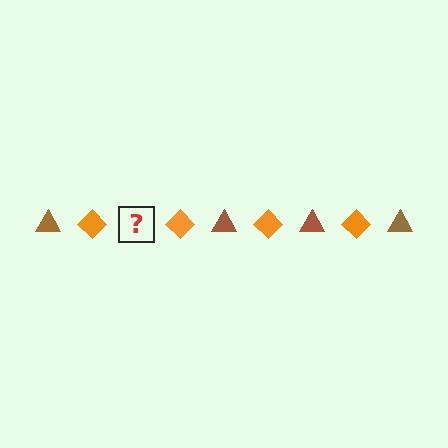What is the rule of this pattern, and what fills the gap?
The rule is that the pattern alternates between brown triangle and orange diamond. The gap should be filled with a brown triangle.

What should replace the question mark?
The question mark should be replaced with a brown triangle.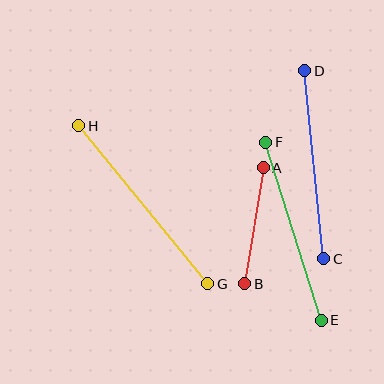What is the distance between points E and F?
The distance is approximately 186 pixels.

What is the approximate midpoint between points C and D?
The midpoint is at approximately (314, 165) pixels.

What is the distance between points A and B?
The distance is approximately 118 pixels.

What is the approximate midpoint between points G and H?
The midpoint is at approximately (143, 205) pixels.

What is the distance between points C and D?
The distance is approximately 189 pixels.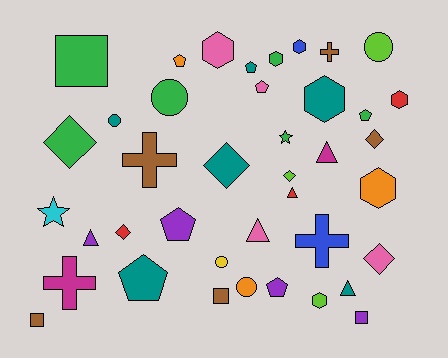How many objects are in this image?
There are 40 objects.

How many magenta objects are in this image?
There are 2 magenta objects.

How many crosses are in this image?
There are 4 crosses.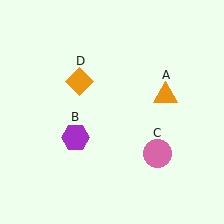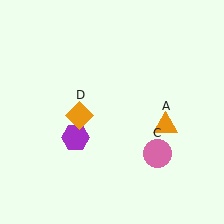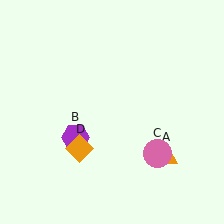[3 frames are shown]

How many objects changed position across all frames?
2 objects changed position: orange triangle (object A), orange diamond (object D).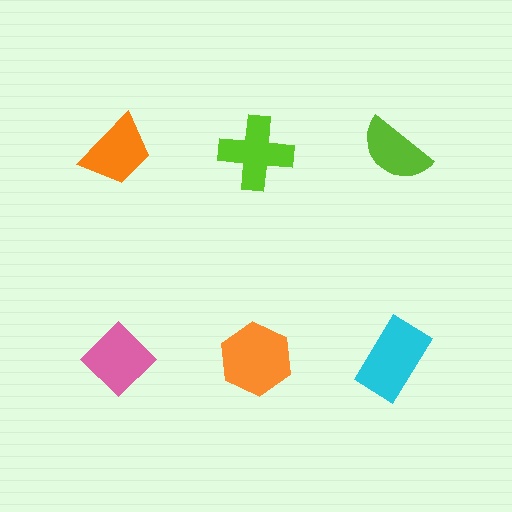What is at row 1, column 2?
A lime cross.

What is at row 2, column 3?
A cyan rectangle.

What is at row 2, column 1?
A pink diamond.